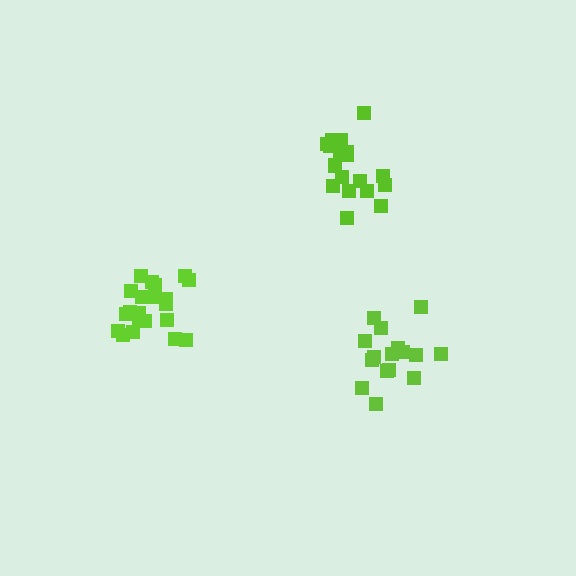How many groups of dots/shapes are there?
There are 3 groups.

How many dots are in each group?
Group 1: 20 dots, Group 2: 16 dots, Group 3: 21 dots (57 total).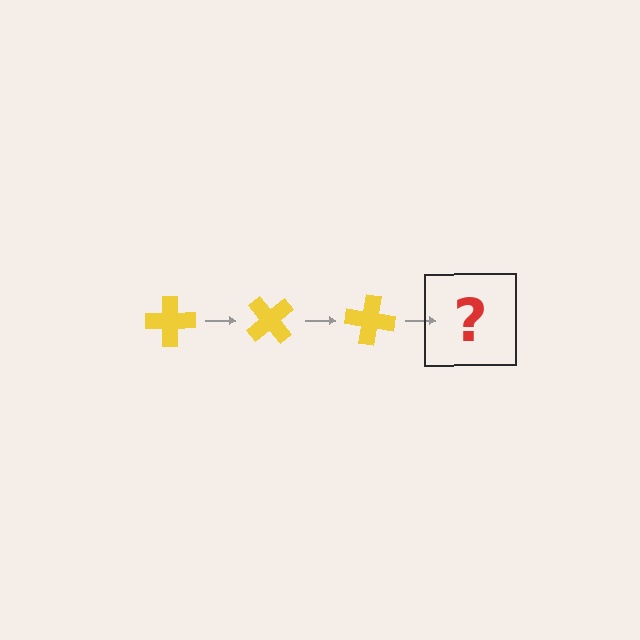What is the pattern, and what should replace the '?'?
The pattern is that the cross rotates 50 degrees each step. The '?' should be a yellow cross rotated 150 degrees.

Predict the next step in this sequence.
The next step is a yellow cross rotated 150 degrees.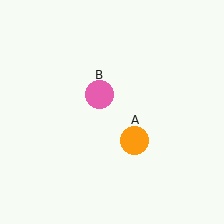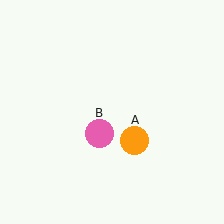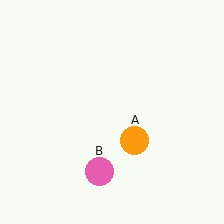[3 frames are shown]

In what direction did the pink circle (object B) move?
The pink circle (object B) moved down.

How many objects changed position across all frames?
1 object changed position: pink circle (object B).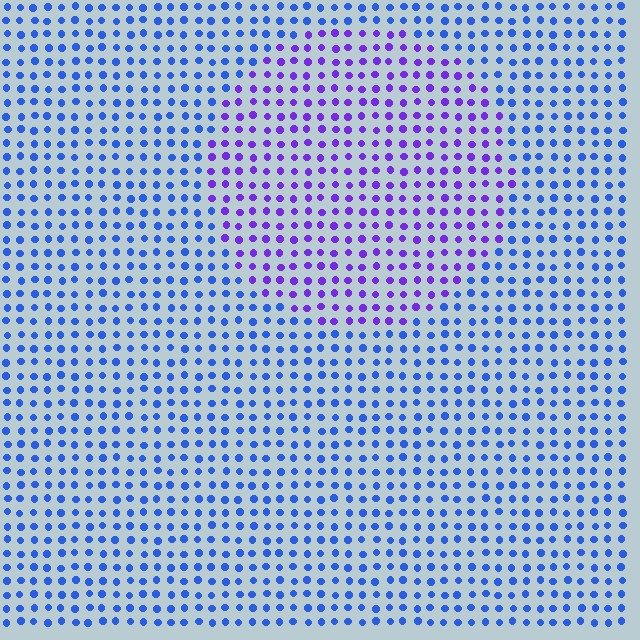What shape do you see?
I see a circle.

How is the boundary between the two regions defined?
The boundary is defined purely by a slight shift in hue (about 42 degrees). Spacing, size, and orientation are identical on both sides.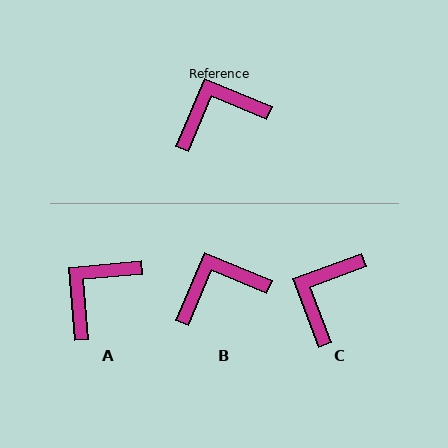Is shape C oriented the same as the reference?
No, it is off by about 43 degrees.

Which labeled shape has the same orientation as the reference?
B.